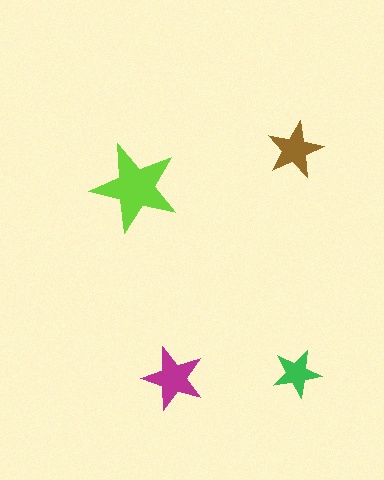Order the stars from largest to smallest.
the lime one, the magenta one, the brown one, the green one.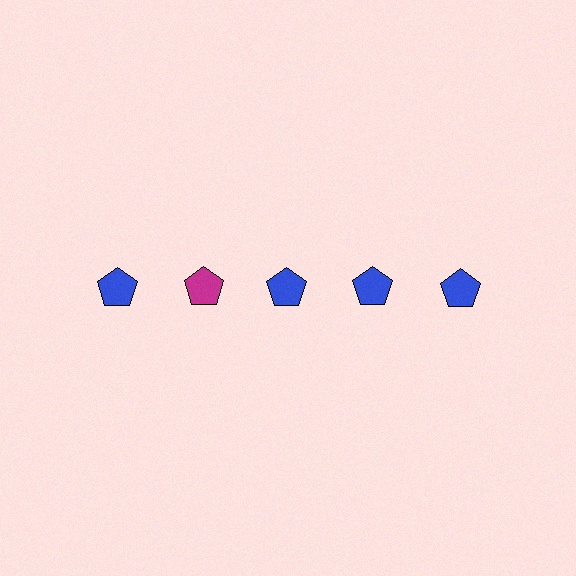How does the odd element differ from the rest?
It has a different color: magenta instead of blue.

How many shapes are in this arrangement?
There are 5 shapes arranged in a grid pattern.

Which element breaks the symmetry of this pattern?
The magenta pentagon in the top row, second from left column breaks the symmetry. All other shapes are blue pentagons.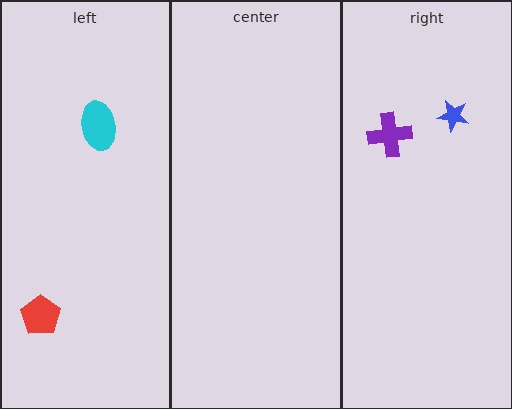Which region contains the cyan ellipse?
The left region.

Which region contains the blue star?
The right region.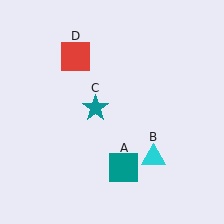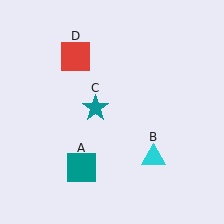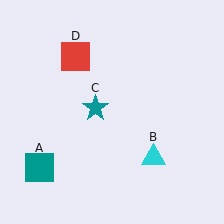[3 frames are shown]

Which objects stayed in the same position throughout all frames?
Cyan triangle (object B) and teal star (object C) and red square (object D) remained stationary.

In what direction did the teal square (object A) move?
The teal square (object A) moved left.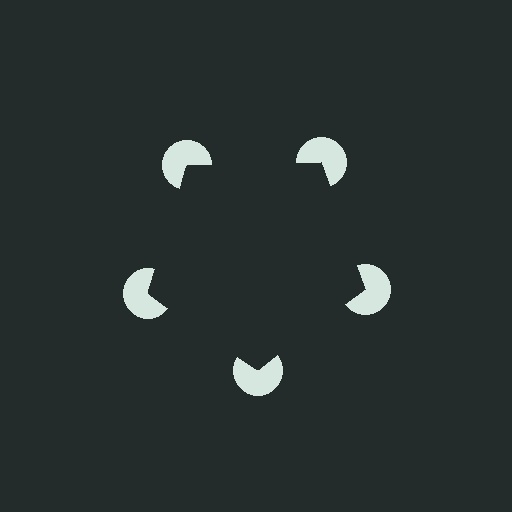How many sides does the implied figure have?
5 sides.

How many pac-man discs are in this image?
There are 5 — one at each vertex of the illusory pentagon.